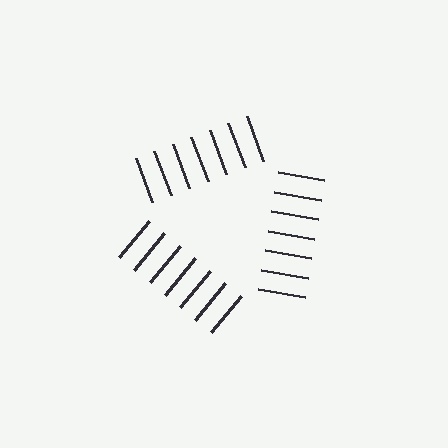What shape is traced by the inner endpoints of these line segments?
An illusory triangle — the line segments terminate on its edges but no continuous stroke is drawn.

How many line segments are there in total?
21 — 7 along each of the 3 edges.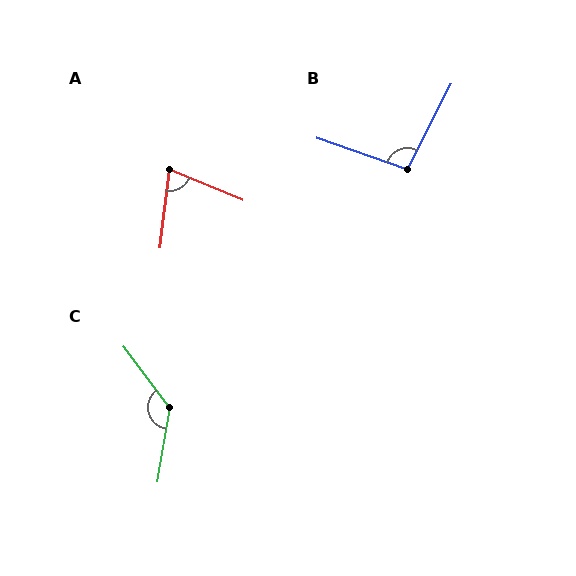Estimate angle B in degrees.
Approximately 98 degrees.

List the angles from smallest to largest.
A (74°), B (98°), C (134°).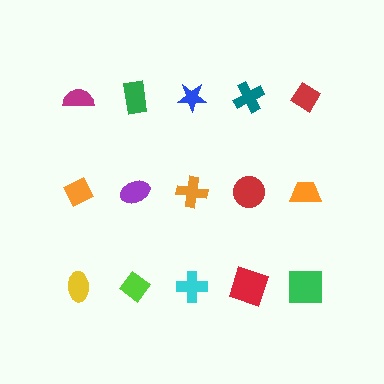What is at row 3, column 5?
A green square.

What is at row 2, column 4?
A red circle.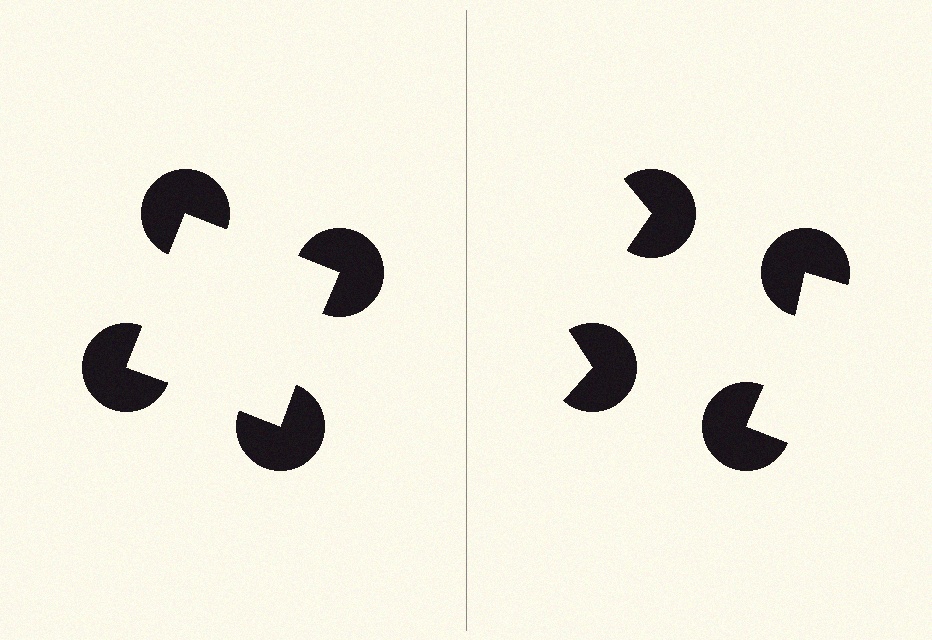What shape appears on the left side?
An illusory square.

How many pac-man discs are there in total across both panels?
8 — 4 on each side.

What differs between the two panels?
The pac-man discs are positioned identically on both sides; only the wedge orientations differ. On the left they align to a square; on the right they are misaligned.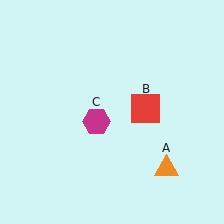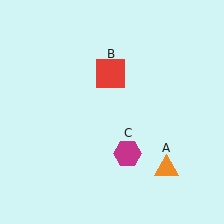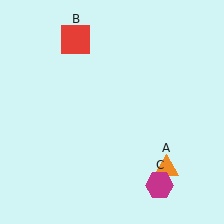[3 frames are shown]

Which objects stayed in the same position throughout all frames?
Orange triangle (object A) remained stationary.